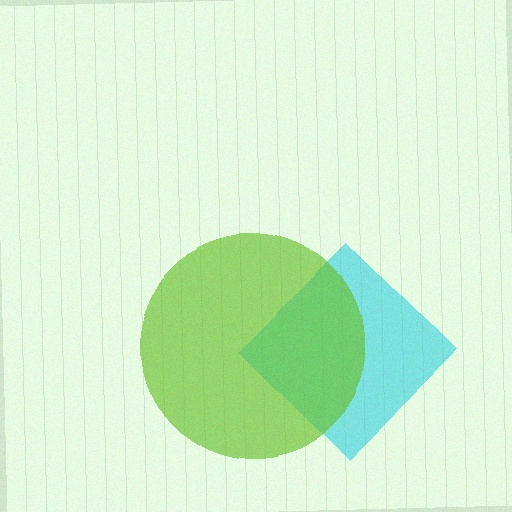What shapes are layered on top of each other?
The layered shapes are: a cyan diamond, a lime circle.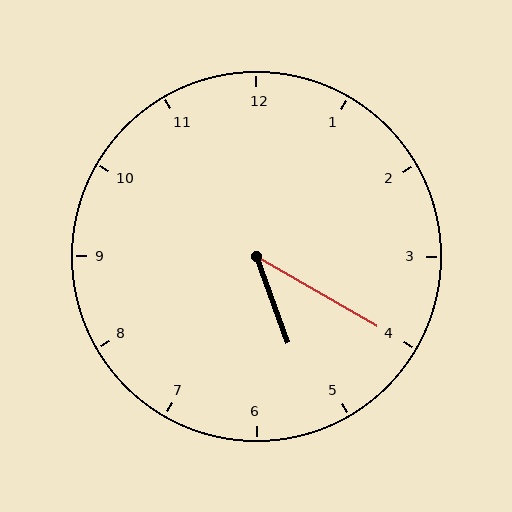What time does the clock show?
5:20.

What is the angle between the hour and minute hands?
Approximately 40 degrees.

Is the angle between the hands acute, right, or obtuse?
It is acute.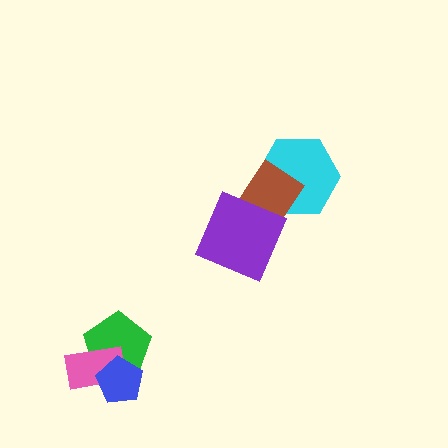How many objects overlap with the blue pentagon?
2 objects overlap with the blue pentagon.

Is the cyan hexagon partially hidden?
Yes, it is partially covered by another shape.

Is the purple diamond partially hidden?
No, no other shape covers it.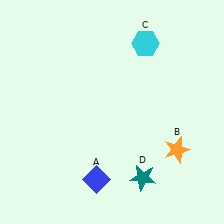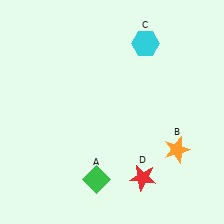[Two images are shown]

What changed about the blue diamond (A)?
In Image 1, A is blue. In Image 2, it changed to green.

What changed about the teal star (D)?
In Image 1, D is teal. In Image 2, it changed to red.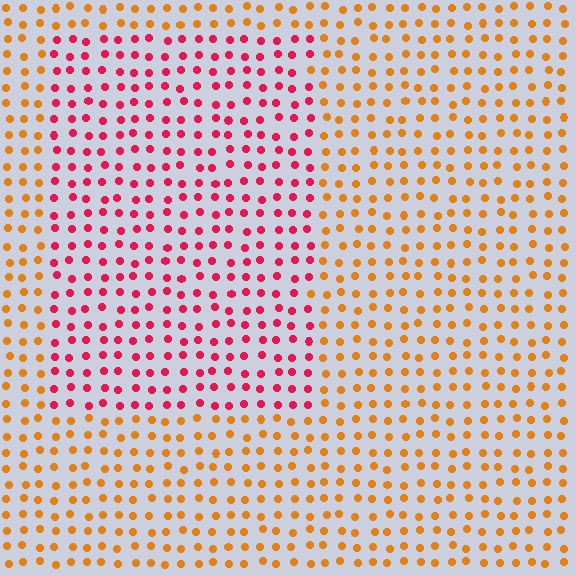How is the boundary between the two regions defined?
The boundary is defined purely by a slight shift in hue (about 49 degrees). Spacing, size, and orientation are identical on both sides.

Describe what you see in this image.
The image is filled with small orange elements in a uniform arrangement. A rectangle-shaped region is visible where the elements are tinted to a slightly different hue, forming a subtle color boundary.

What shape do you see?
I see a rectangle.